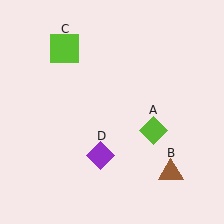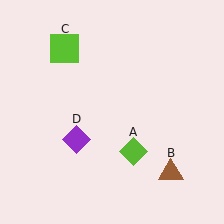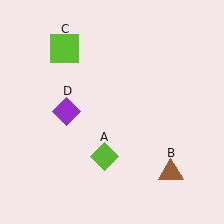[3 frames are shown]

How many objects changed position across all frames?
2 objects changed position: lime diamond (object A), purple diamond (object D).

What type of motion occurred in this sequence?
The lime diamond (object A), purple diamond (object D) rotated clockwise around the center of the scene.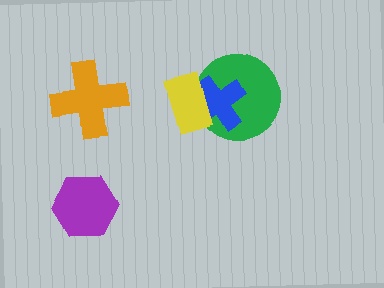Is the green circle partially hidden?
Yes, it is partially covered by another shape.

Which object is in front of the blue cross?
The yellow rectangle is in front of the blue cross.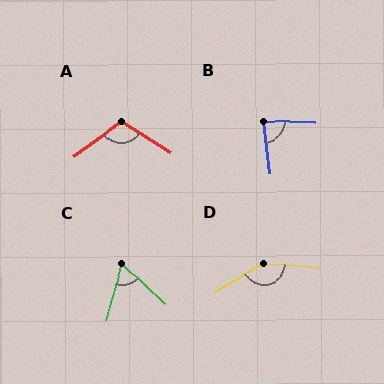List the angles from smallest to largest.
C (63°), B (79°), A (112°), D (144°).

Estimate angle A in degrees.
Approximately 112 degrees.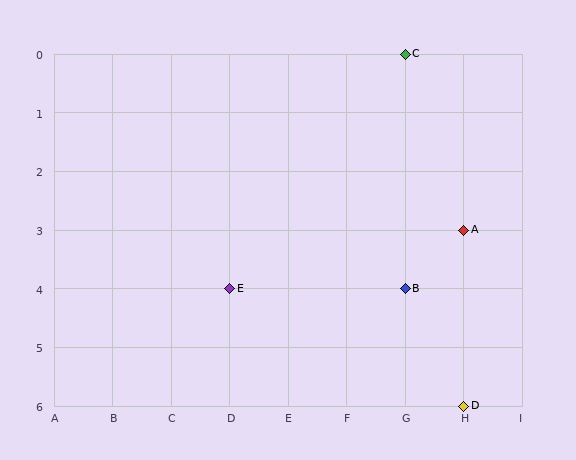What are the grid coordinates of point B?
Point B is at grid coordinates (G, 4).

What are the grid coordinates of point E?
Point E is at grid coordinates (D, 4).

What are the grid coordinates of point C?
Point C is at grid coordinates (G, 0).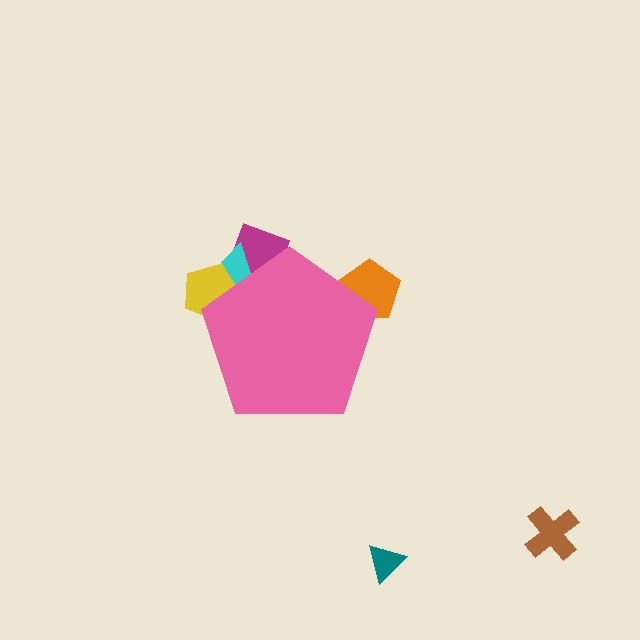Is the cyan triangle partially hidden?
Yes, the cyan triangle is partially hidden behind the pink pentagon.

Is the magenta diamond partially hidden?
Yes, the magenta diamond is partially hidden behind the pink pentagon.